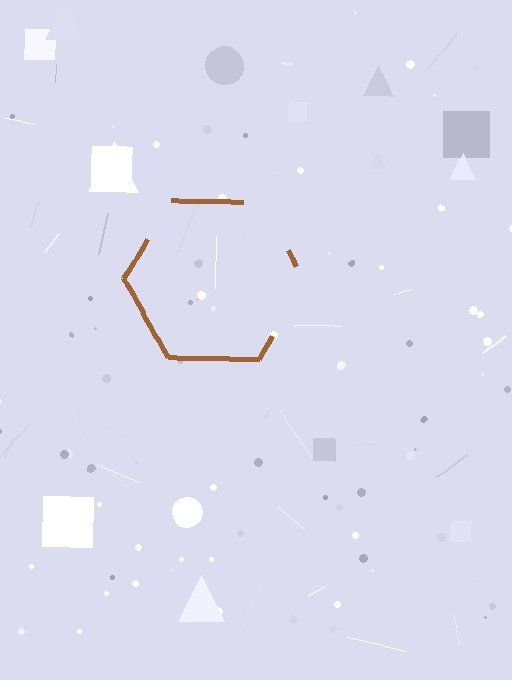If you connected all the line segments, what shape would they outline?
They would outline a hexagon.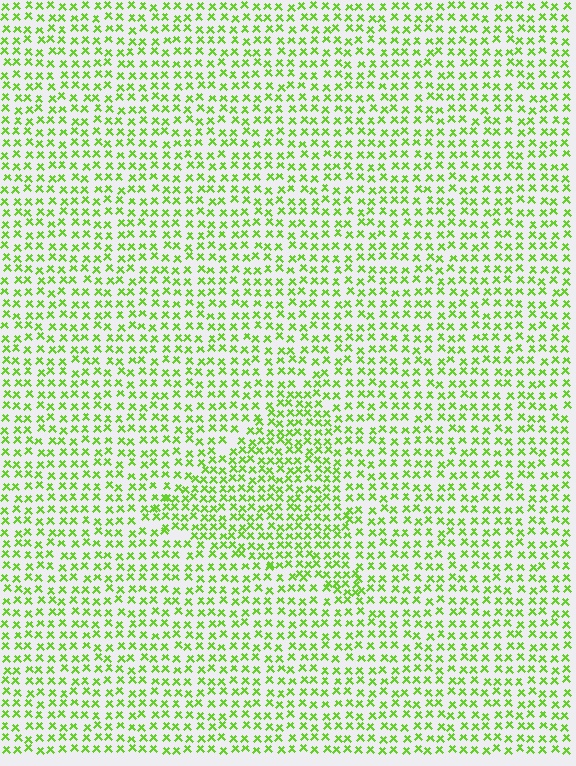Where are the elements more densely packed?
The elements are more densely packed inside the triangle boundary.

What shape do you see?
I see a triangle.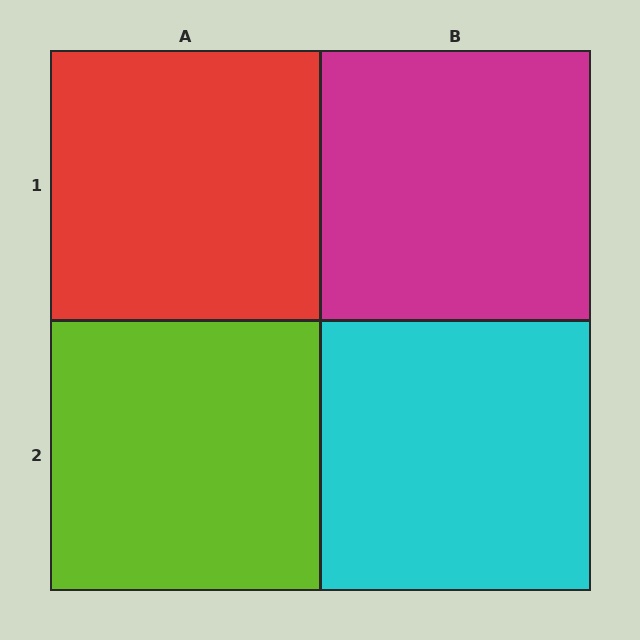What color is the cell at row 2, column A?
Lime.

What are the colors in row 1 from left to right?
Red, magenta.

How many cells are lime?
1 cell is lime.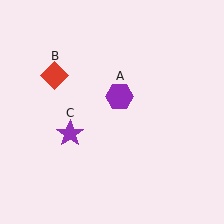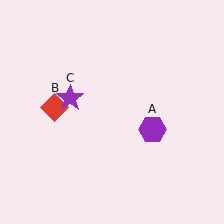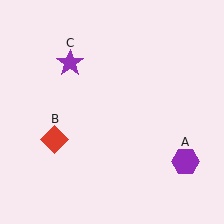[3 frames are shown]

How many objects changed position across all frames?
3 objects changed position: purple hexagon (object A), red diamond (object B), purple star (object C).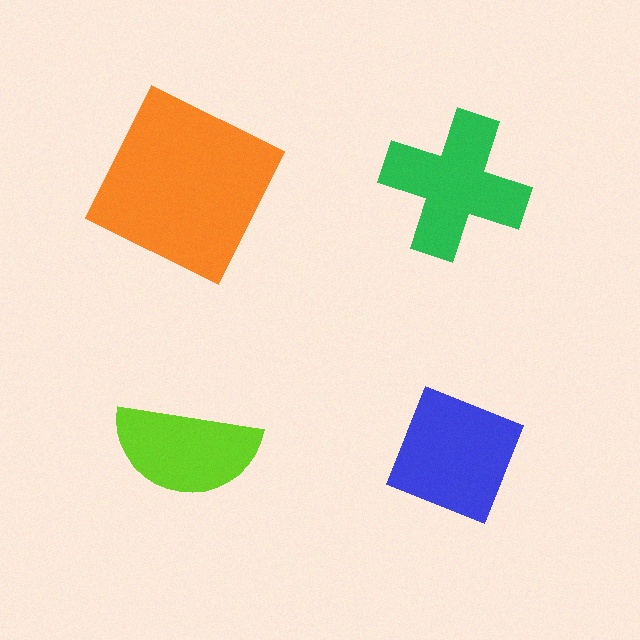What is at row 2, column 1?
A lime semicircle.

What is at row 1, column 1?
An orange square.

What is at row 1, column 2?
A green cross.